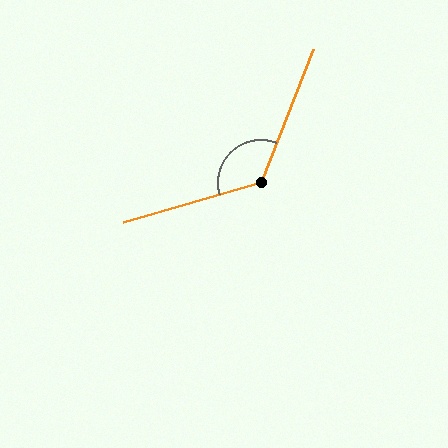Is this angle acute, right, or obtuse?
It is obtuse.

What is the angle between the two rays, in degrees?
Approximately 128 degrees.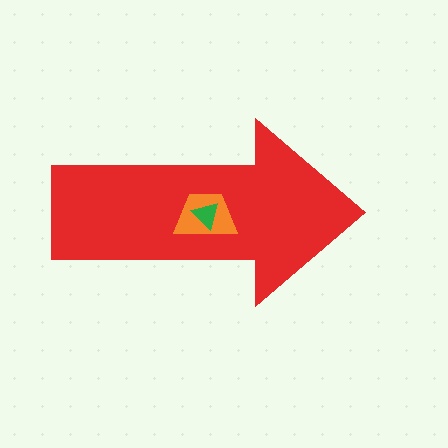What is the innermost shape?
The green triangle.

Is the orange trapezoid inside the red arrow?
Yes.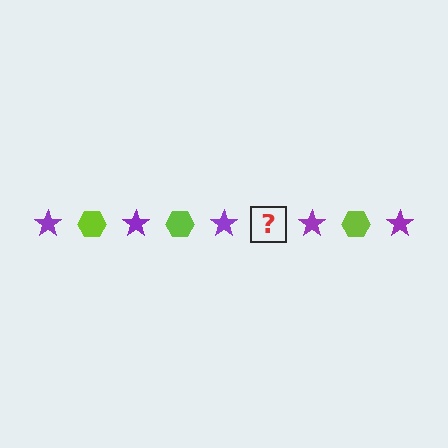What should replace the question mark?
The question mark should be replaced with a lime hexagon.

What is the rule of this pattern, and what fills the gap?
The rule is that the pattern alternates between purple star and lime hexagon. The gap should be filled with a lime hexagon.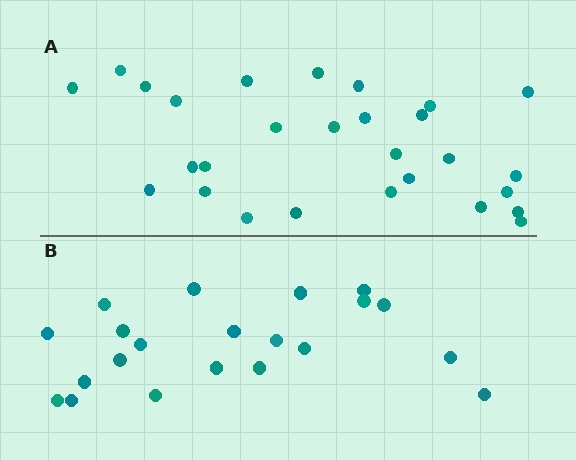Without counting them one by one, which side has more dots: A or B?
Region A (the top region) has more dots.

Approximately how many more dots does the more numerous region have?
Region A has roughly 8 or so more dots than region B.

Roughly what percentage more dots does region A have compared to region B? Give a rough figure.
About 35% more.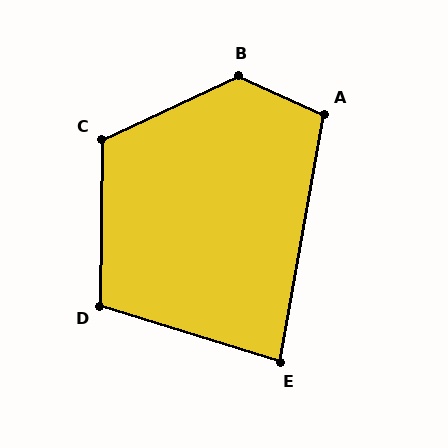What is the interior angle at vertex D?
Approximately 107 degrees (obtuse).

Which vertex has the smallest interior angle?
E, at approximately 83 degrees.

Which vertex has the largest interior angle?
B, at approximately 131 degrees.